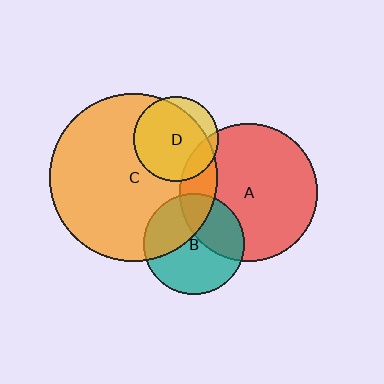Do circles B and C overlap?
Yes.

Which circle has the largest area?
Circle C (orange).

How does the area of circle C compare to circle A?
Approximately 1.5 times.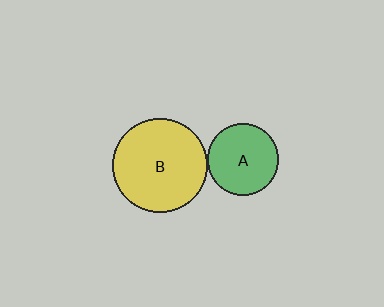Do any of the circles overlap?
No, none of the circles overlap.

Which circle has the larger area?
Circle B (yellow).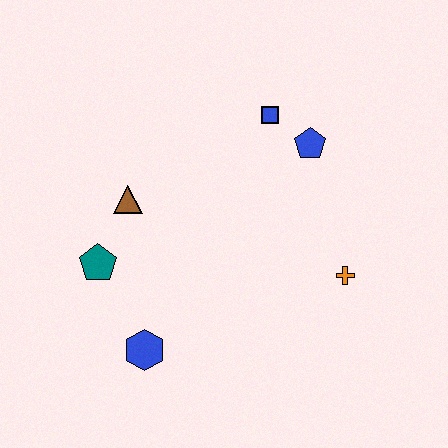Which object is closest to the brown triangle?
The teal pentagon is closest to the brown triangle.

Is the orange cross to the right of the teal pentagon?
Yes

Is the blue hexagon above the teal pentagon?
No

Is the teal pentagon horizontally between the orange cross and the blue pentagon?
No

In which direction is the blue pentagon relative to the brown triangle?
The blue pentagon is to the right of the brown triangle.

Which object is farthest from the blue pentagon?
The blue hexagon is farthest from the blue pentagon.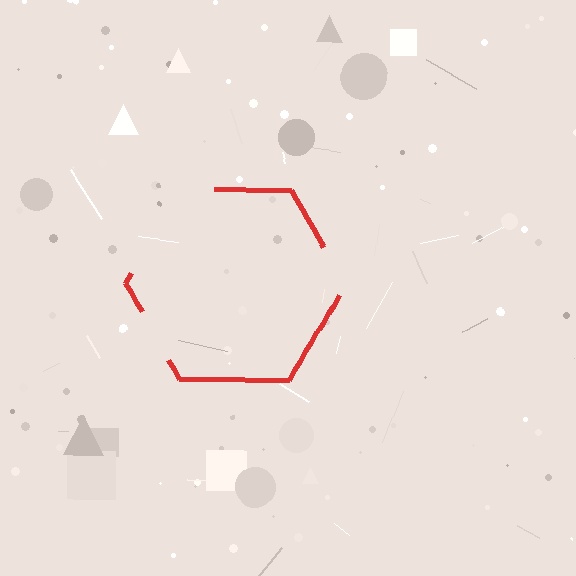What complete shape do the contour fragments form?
The contour fragments form a hexagon.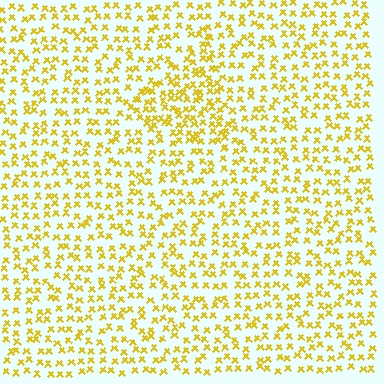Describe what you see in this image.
The image contains small yellow elements arranged at two different densities. A triangle-shaped region is visible where the elements are more densely packed than the surrounding area.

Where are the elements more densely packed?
The elements are more densely packed inside the triangle boundary.